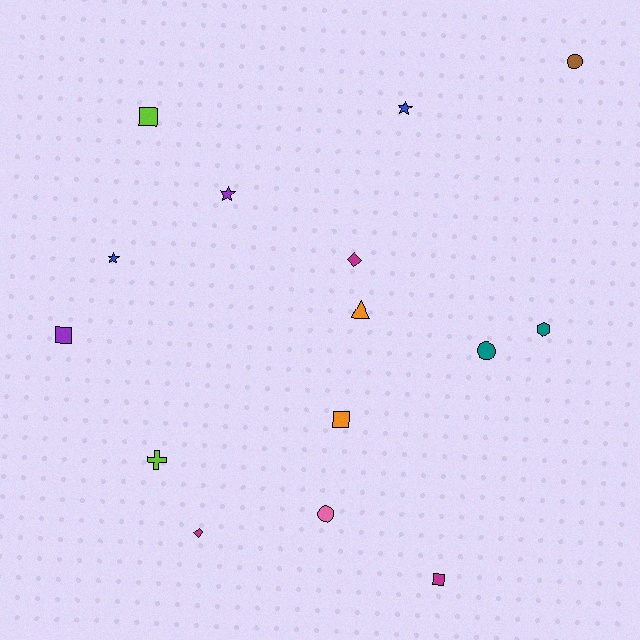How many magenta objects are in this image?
There are 3 magenta objects.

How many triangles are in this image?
There is 1 triangle.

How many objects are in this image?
There are 15 objects.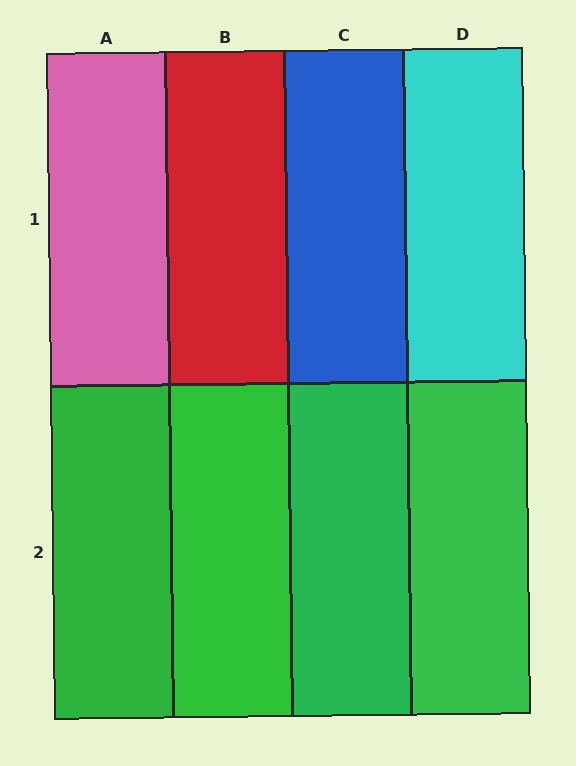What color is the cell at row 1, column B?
Red.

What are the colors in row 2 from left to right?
Green, green, green, green.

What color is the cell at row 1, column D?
Cyan.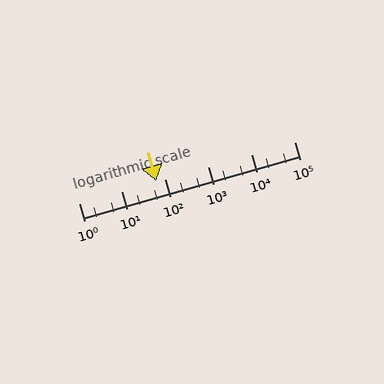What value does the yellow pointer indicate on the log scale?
The pointer indicates approximately 64.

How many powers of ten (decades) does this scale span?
The scale spans 5 decades, from 1 to 100000.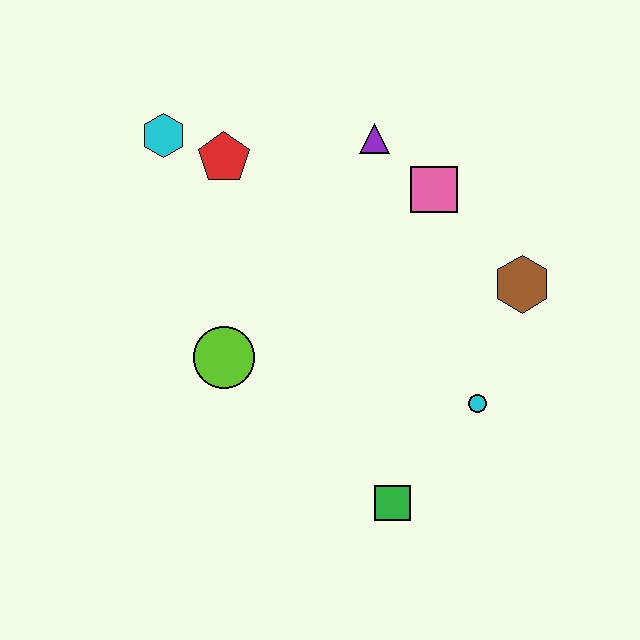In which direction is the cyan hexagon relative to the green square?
The cyan hexagon is above the green square.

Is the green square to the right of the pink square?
No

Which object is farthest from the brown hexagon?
The cyan hexagon is farthest from the brown hexagon.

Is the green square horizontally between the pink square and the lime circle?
Yes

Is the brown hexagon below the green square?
No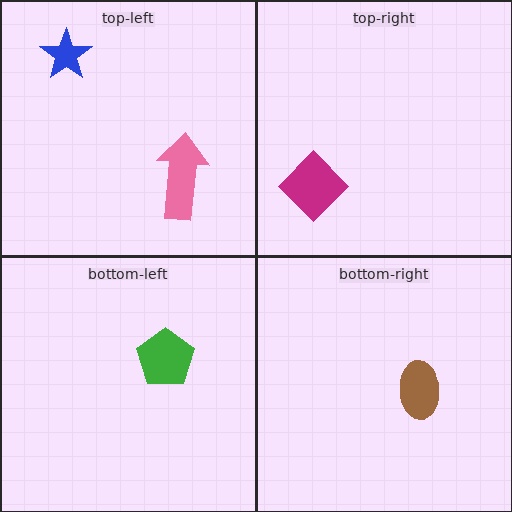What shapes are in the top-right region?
The magenta diamond.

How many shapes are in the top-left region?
2.